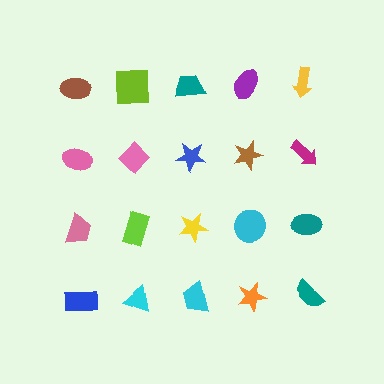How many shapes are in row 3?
5 shapes.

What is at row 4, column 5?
A teal semicircle.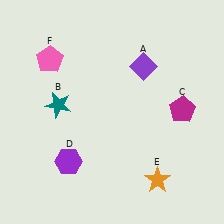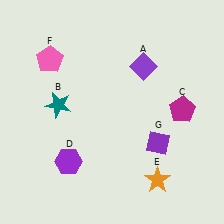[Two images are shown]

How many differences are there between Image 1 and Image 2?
There is 1 difference between the two images.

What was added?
A purple diamond (G) was added in Image 2.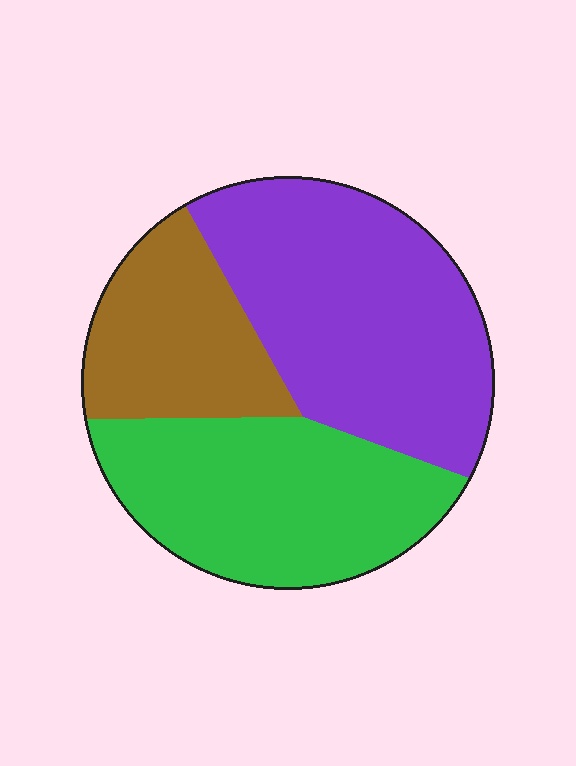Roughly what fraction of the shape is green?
Green takes up about one third (1/3) of the shape.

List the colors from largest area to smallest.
From largest to smallest: purple, green, brown.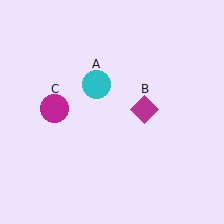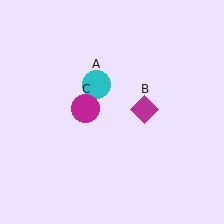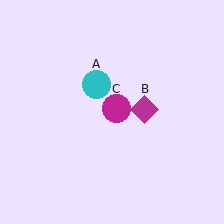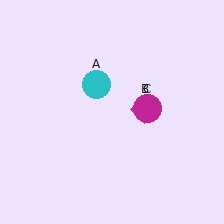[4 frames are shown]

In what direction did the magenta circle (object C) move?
The magenta circle (object C) moved right.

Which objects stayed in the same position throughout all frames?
Cyan circle (object A) and magenta diamond (object B) remained stationary.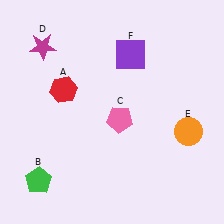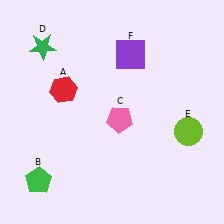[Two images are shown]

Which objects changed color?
D changed from magenta to green. E changed from orange to lime.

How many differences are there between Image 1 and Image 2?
There are 2 differences between the two images.